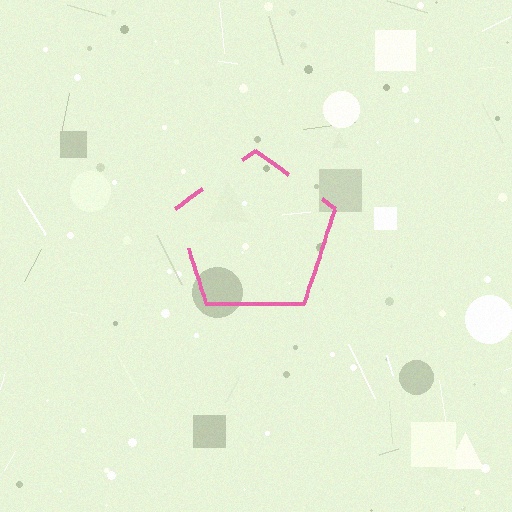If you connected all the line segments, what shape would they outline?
They would outline a pentagon.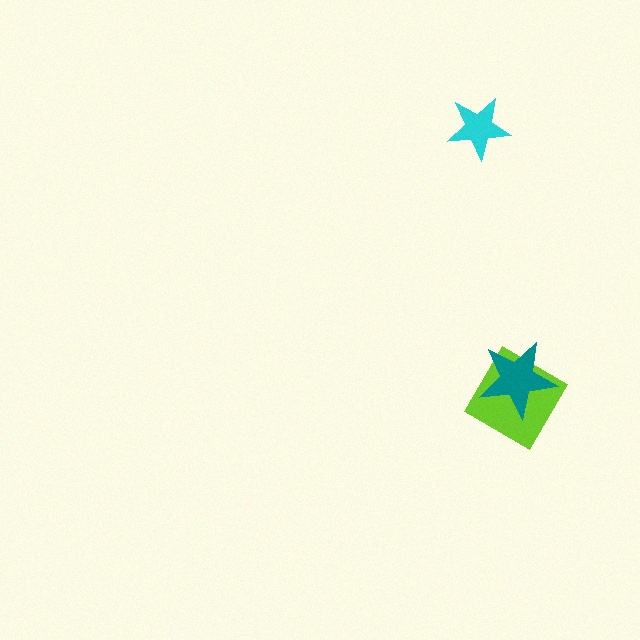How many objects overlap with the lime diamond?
1 object overlaps with the lime diamond.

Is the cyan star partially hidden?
No, no other shape covers it.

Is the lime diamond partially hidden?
Yes, it is partially covered by another shape.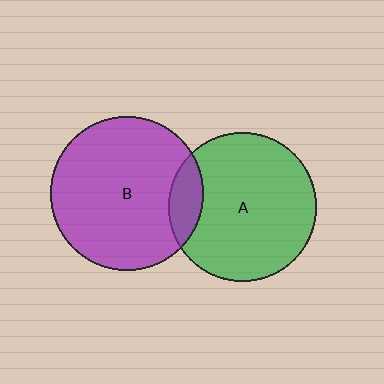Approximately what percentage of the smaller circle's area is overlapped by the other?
Approximately 15%.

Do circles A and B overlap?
Yes.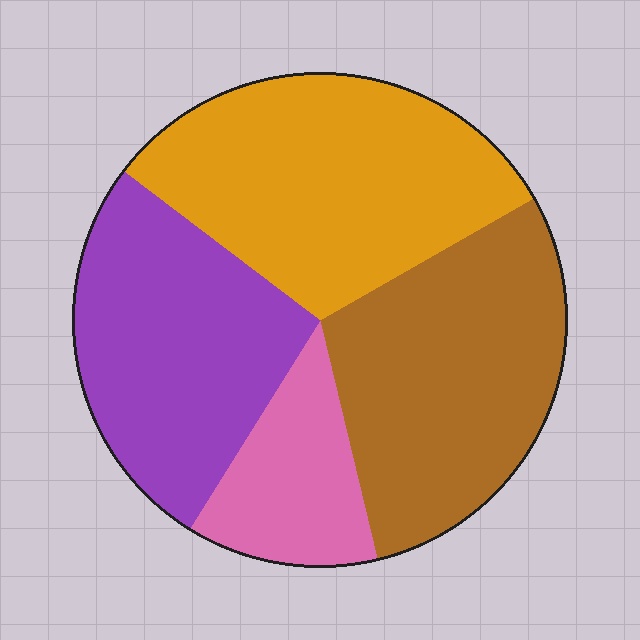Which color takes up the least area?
Pink, at roughly 15%.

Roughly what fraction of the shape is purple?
Purple takes up about one quarter (1/4) of the shape.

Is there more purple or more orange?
Orange.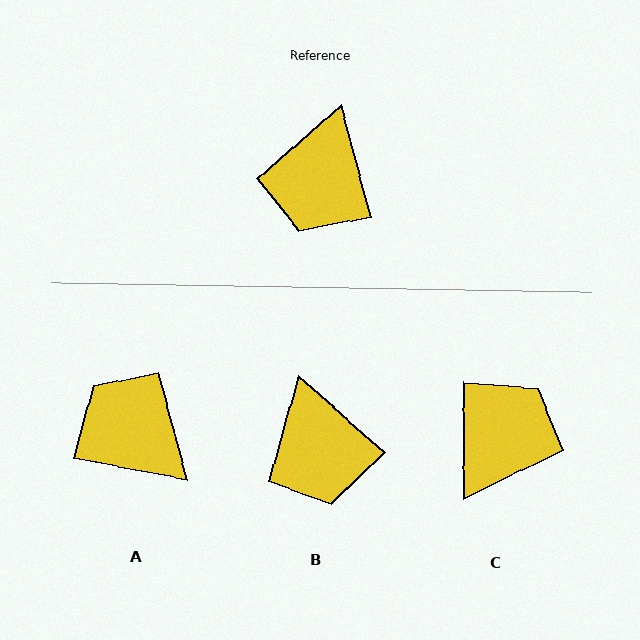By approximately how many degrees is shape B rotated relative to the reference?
Approximately 33 degrees counter-clockwise.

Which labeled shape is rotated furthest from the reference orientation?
C, about 165 degrees away.